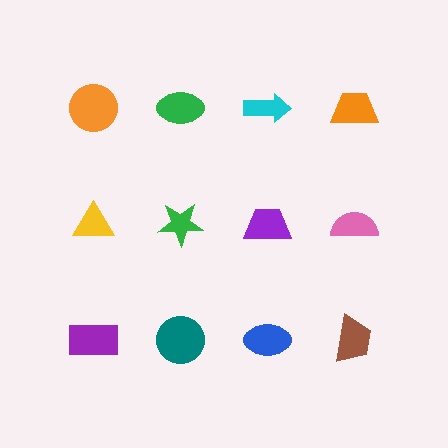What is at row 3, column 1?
A purple rectangle.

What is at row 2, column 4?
A pink semicircle.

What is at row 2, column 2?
A green star.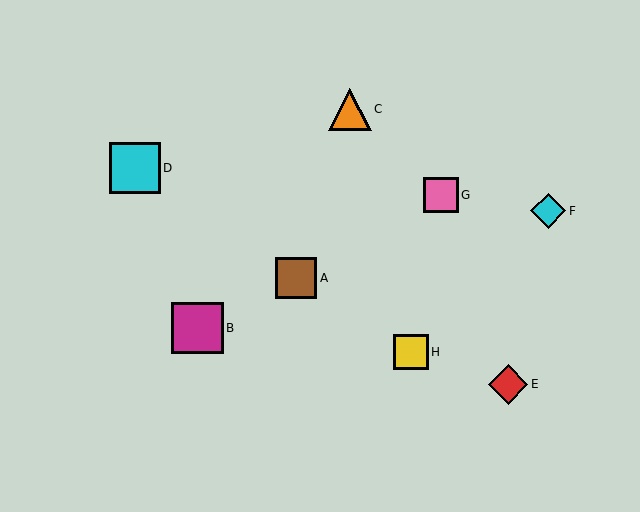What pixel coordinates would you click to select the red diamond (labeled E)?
Click at (508, 384) to select the red diamond E.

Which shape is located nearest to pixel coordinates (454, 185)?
The pink square (labeled G) at (441, 195) is nearest to that location.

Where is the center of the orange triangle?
The center of the orange triangle is at (350, 109).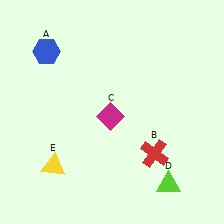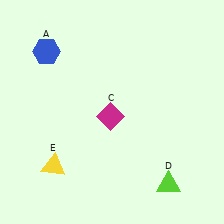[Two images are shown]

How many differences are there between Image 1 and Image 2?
There is 1 difference between the two images.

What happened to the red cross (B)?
The red cross (B) was removed in Image 2. It was in the bottom-right area of Image 1.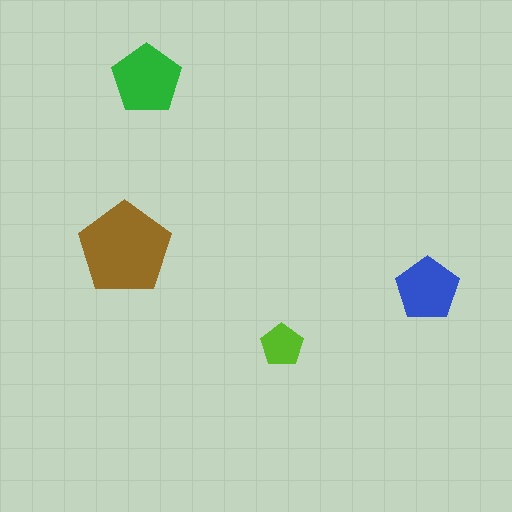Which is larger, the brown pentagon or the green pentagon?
The brown one.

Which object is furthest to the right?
The blue pentagon is rightmost.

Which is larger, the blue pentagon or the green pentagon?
The green one.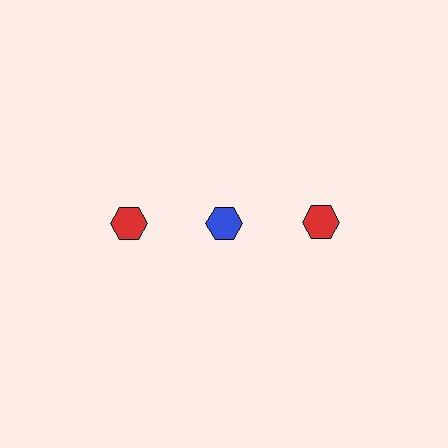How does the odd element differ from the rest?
It has a different color: blue instead of red.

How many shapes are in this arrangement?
There are 3 shapes arranged in a grid pattern.